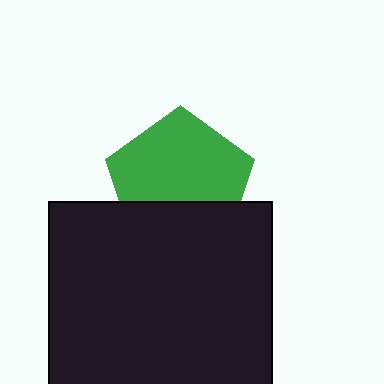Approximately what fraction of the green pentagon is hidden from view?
Roughly 33% of the green pentagon is hidden behind the black rectangle.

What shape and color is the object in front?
The object in front is a black rectangle.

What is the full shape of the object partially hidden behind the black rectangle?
The partially hidden object is a green pentagon.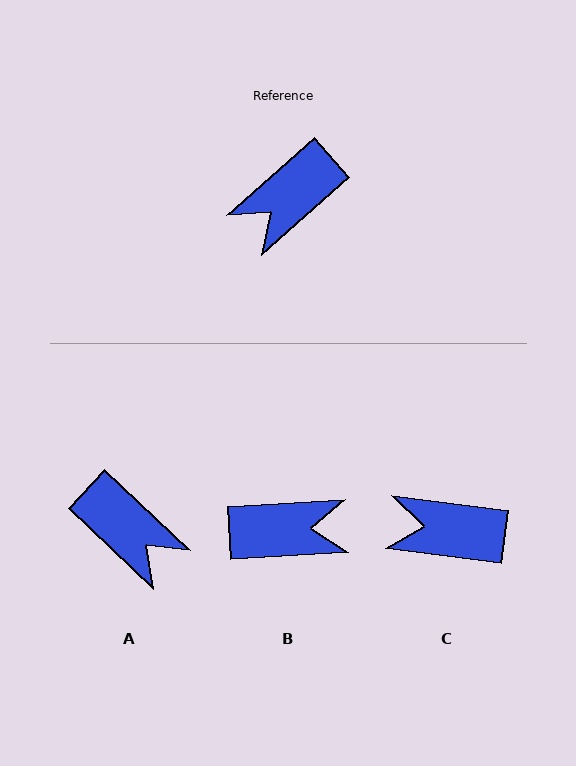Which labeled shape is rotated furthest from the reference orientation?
B, about 142 degrees away.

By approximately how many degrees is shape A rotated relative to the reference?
Approximately 95 degrees counter-clockwise.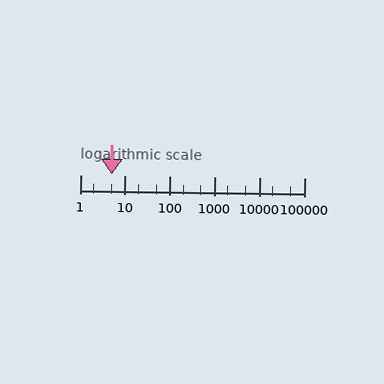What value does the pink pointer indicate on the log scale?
The pointer indicates approximately 5.1.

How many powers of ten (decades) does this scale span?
The scale spans 5 decades, from 1 to 100000.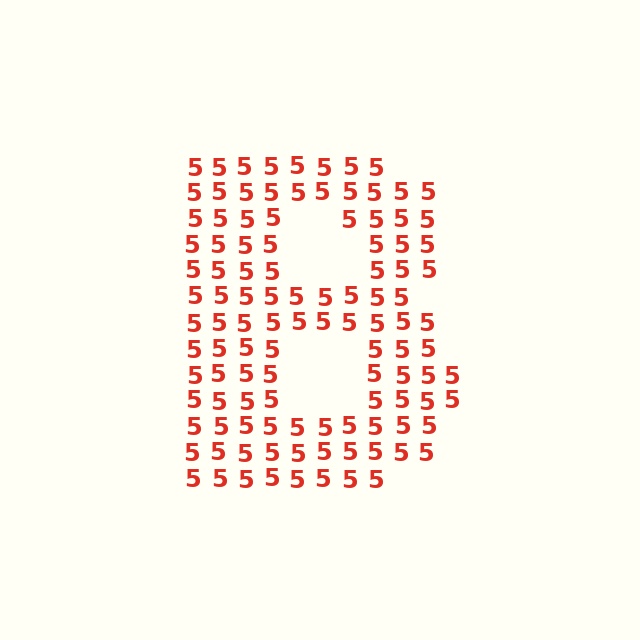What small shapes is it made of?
It is made of small digit 5's.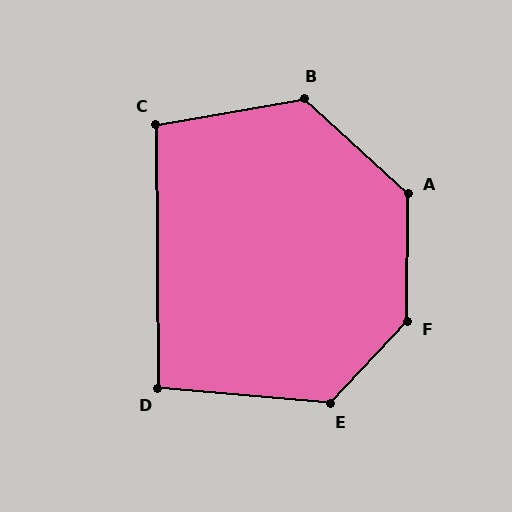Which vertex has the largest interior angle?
F, at approximately 137 degrees.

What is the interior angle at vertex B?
Approximately 127 degrees (obtuse).